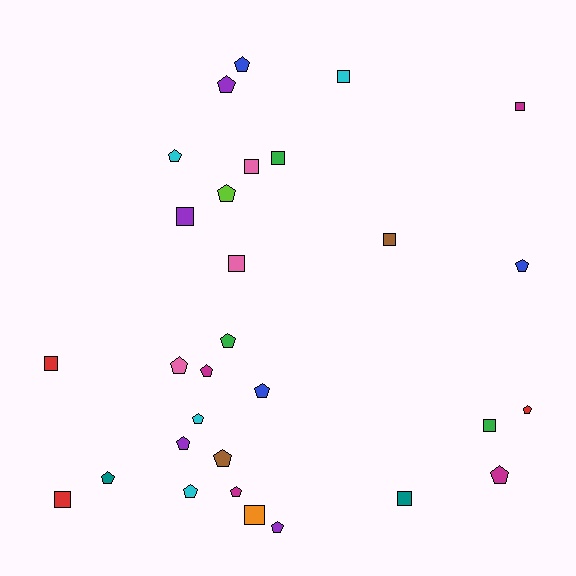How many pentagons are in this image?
There are 18 pentagons.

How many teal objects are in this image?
There are 2 teal objects.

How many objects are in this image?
There are 30 objects.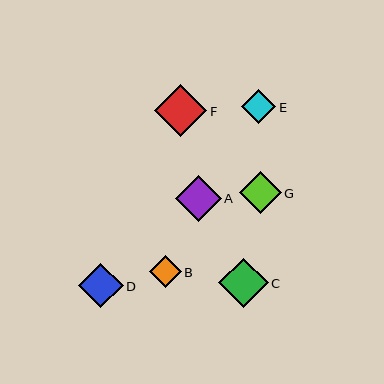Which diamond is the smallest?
Diamond B is the smallest with a size of approximately 32 pixels.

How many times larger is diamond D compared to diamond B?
Diamond D is approximately 1.4 times the size of diamond B.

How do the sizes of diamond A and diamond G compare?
Diamond A and diamond G are approximately the same size.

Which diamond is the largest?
Diamond F is the largest with a size of approximately 52 pixels.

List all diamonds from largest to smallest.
From largest to smallest: F, C, A, D, G, E, B.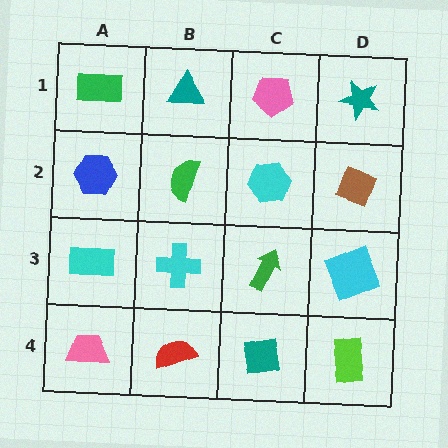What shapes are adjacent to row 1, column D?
A brown diamond (row 2, column D), a pink pentagon (row 1, column C).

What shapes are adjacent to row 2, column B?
A teal triangle (row 1, column B), a cyan cross (row 3, column B), a blue hexagon (row 2, column A), a cyan hexagon (row 2, column C).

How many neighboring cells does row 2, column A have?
3.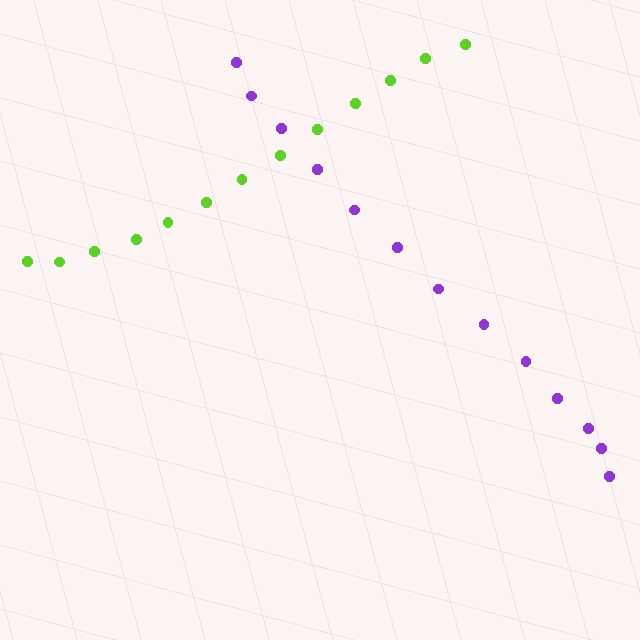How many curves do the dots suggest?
There are 2 distinct paths.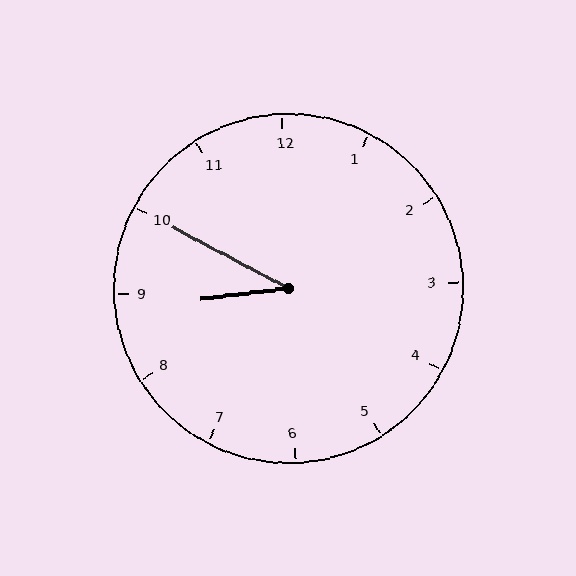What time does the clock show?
8:50.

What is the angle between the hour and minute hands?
Approximately 35 degrees.